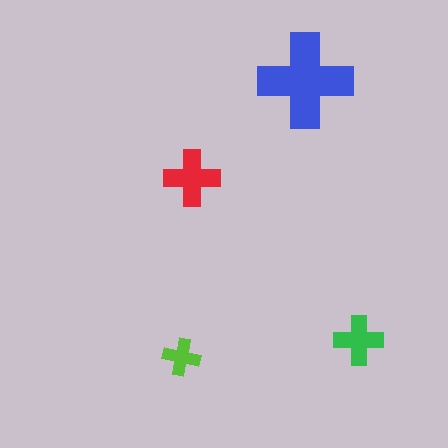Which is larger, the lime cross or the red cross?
The red one.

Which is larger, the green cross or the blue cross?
The blue one.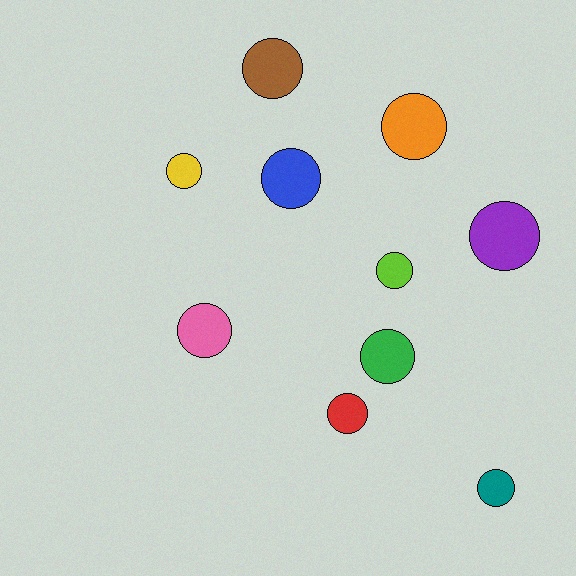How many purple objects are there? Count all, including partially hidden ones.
There is 1 purple object.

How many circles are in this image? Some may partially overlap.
There are 10 circles.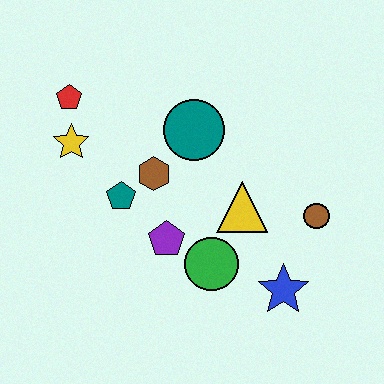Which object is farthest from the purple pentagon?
The red pentagon is farthest from the purple pentagon.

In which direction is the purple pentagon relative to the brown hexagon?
The purple pentagon is below the brown hexagon.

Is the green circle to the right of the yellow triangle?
No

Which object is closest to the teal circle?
The brown hexagon is closest to the teal circle.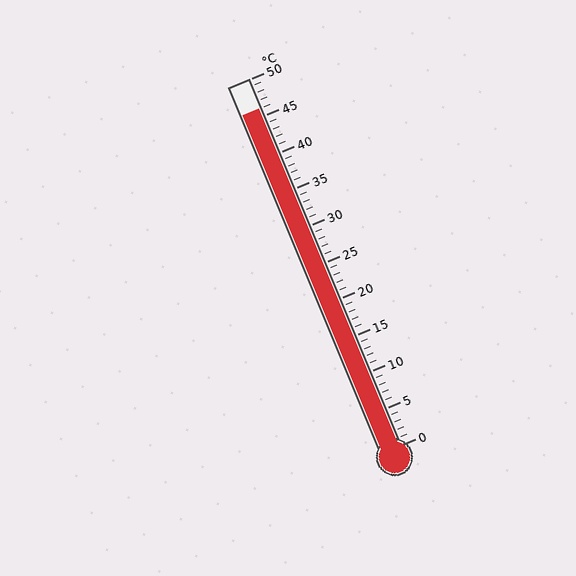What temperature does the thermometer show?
The thermometer shows approximately 46°C.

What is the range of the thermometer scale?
The thermometer scale ranges from 0°C to 50°C.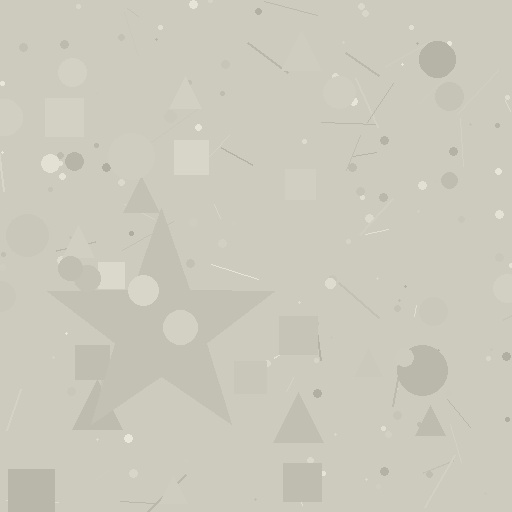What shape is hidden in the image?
A star is hidden in the image.